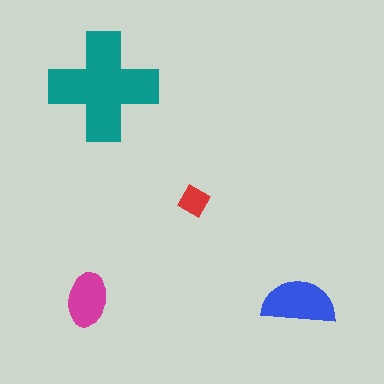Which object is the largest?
The teal cross.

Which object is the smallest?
The red diamond.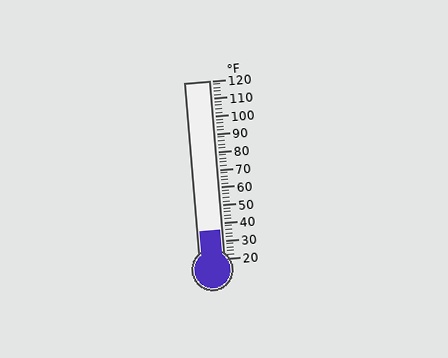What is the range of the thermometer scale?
The thermometer scale ranges from 20°F to 120°F.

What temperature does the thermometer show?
The thermometer shows approximately 36°F.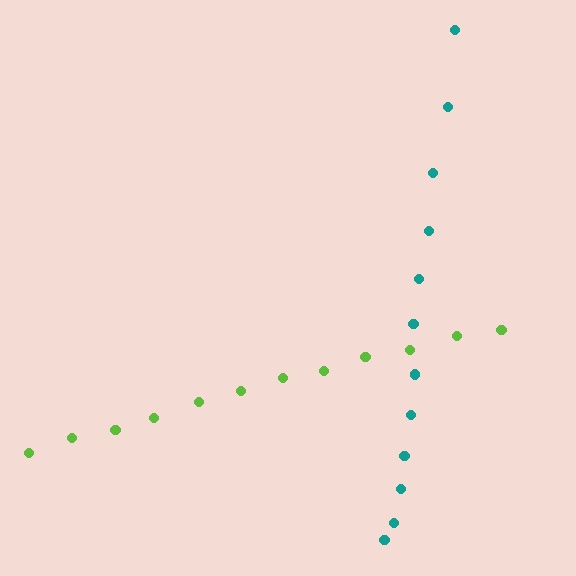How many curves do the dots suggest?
There are 2 distinct paths.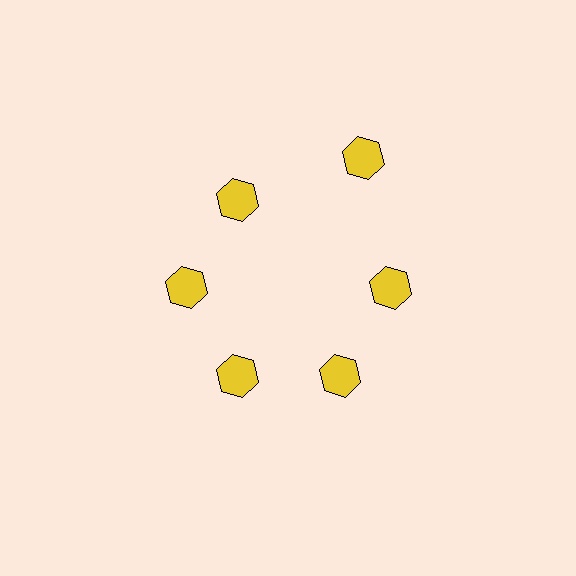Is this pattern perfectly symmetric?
No. The 6 yellow hexagons are arranged in a ring, but one element near the 1 o'clock position is pushed outward from the center, breaking the 6-fold rotational symmetry.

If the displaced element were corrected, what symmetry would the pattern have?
It would have 6-fold rotational symmetry — the pattern would map onto itself every 60 degrees.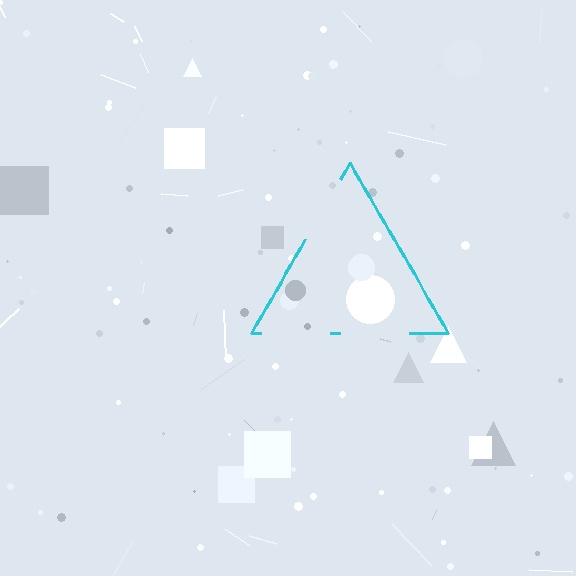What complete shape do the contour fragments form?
The contour fragments form a triangle.